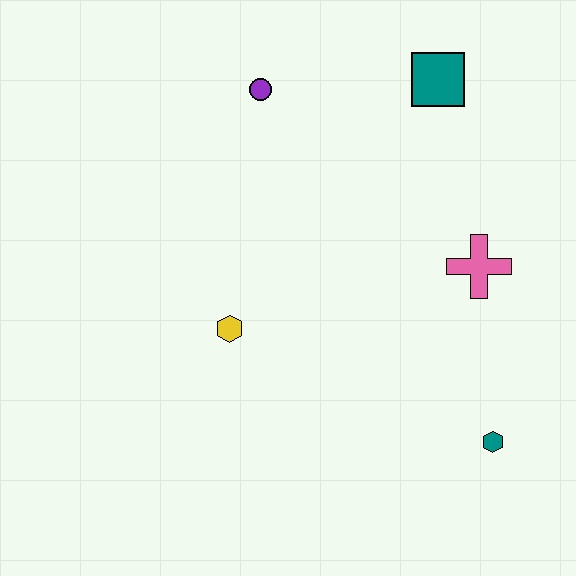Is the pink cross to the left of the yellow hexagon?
No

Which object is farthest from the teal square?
The teal hexagon is farthest from the teal square.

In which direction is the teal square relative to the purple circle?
The teal square is to the right of the purple circle.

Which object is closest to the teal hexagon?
The pink cross is closest to the teal hexagon.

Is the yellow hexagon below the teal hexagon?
No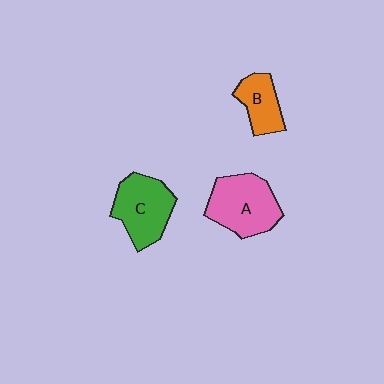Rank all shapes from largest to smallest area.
From largest to smallest: A (pink), C (green), B (orange).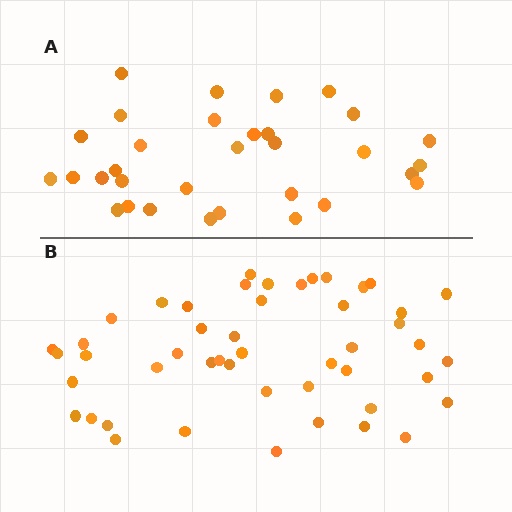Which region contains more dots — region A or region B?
Region B (the bottom region) has more dots.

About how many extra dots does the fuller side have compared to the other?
Region B has approximately 15 more dots than region A.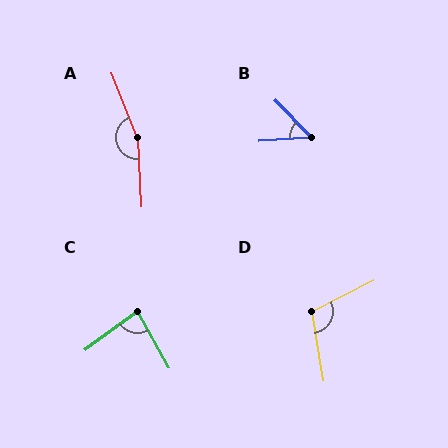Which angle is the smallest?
B, at approximately 49 degrees.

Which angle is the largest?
A, at approximately 161 degrees.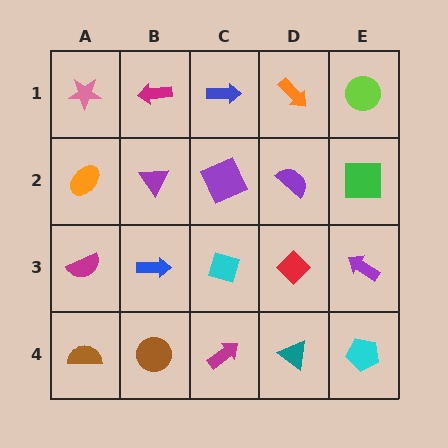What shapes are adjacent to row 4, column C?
A cyan diamond (row 3, column C), a brown circle (row 4, column B), a teal triangle (row 4, column D).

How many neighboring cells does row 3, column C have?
4.